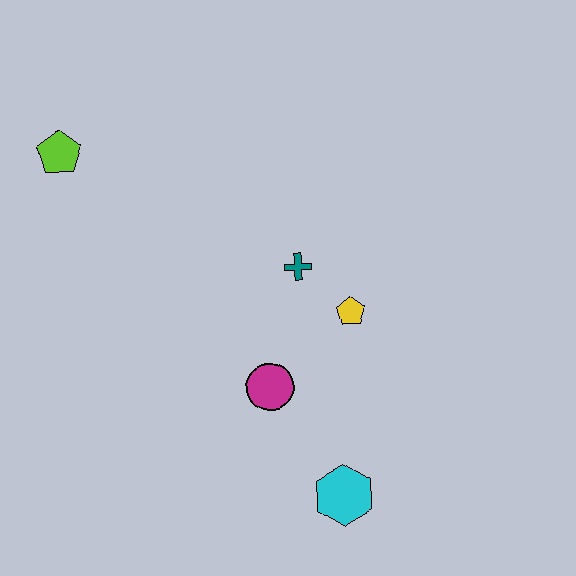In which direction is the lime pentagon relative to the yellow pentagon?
The lime pentagon is to the left of the yellow pentagon.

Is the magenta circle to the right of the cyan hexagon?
No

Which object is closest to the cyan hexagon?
The magenta circle is closest to the cyan hexagon.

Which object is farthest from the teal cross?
The lime pentagon is farthest from the teal cross.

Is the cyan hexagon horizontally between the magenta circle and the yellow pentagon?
Yes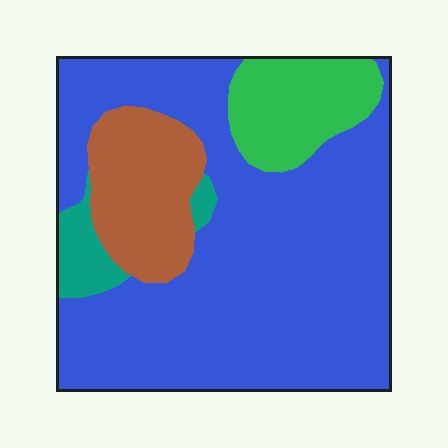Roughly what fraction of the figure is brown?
Brown covers about 15% of the figure.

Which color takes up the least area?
Teal, at roughly 5%.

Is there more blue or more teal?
Blue.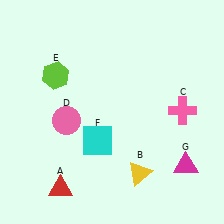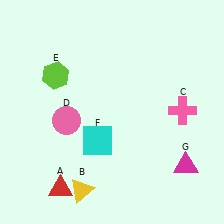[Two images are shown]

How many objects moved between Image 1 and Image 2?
1 object moved between the two images.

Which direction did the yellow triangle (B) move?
The yellow triangle (B) moved left.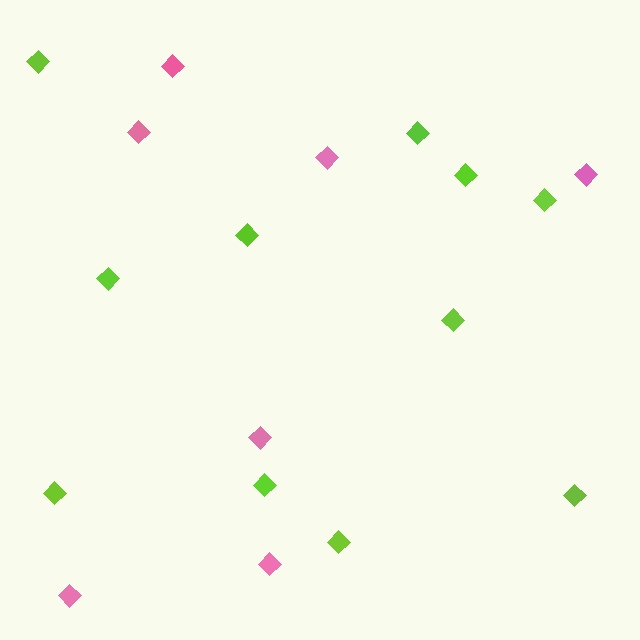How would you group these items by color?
There are 2 groups: one group of lime diamonds (11) and one group of pink diamonds (7).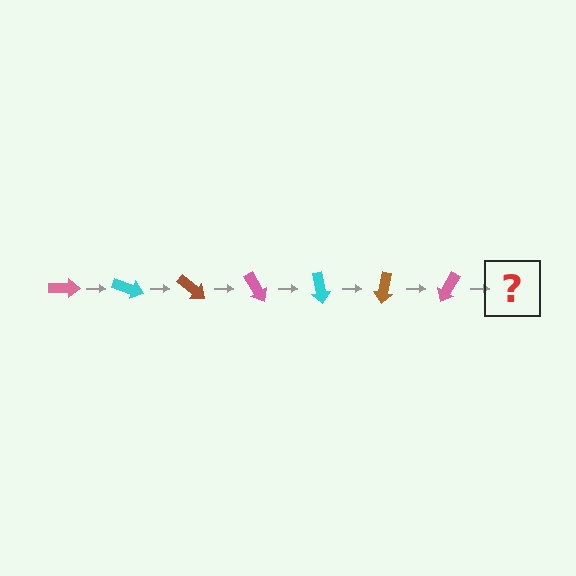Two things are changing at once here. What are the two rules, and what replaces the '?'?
The two rules are that it rotates 20 degrees each step and the color cycles through pink, cyan, and brown. The '?' should be a cyan arrow, rotated 140 degrees from the start.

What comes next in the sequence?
The next element should be a cyan arrow, rotated 140 degrees from the start.